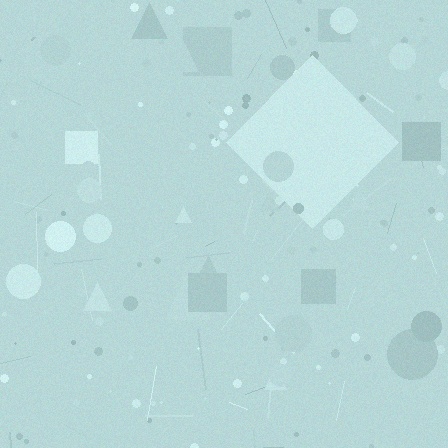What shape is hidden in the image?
A diamond is hidden in the image.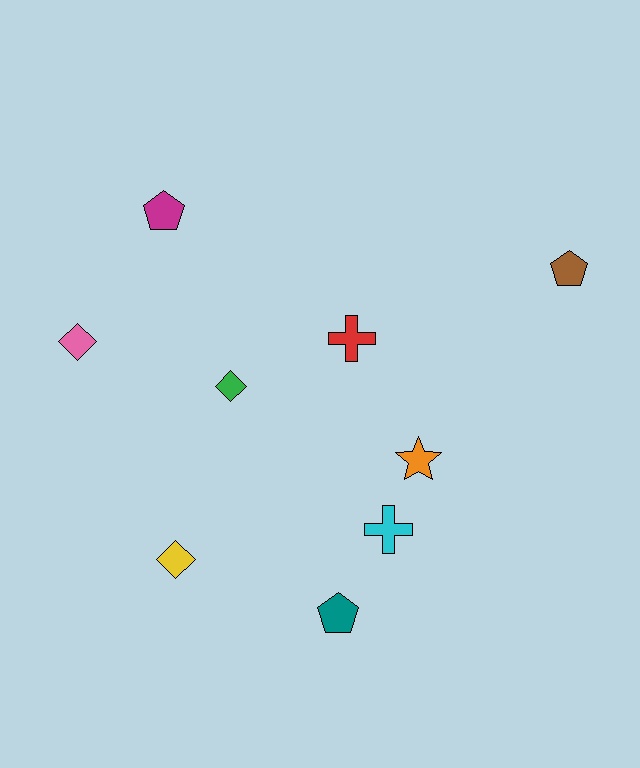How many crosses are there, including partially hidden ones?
There are 2 crosses.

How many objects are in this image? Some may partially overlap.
There are 9 objects.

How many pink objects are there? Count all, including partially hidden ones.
There is 1 pink object.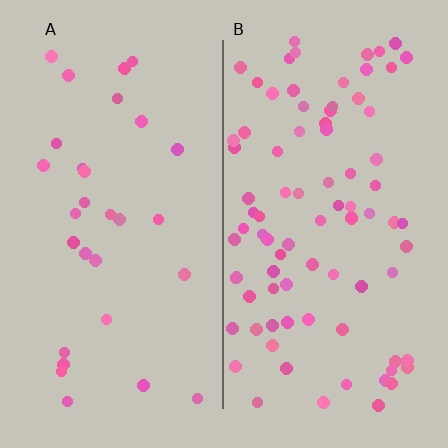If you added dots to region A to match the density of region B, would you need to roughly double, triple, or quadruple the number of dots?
Approximately triple.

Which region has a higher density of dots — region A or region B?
B (the right).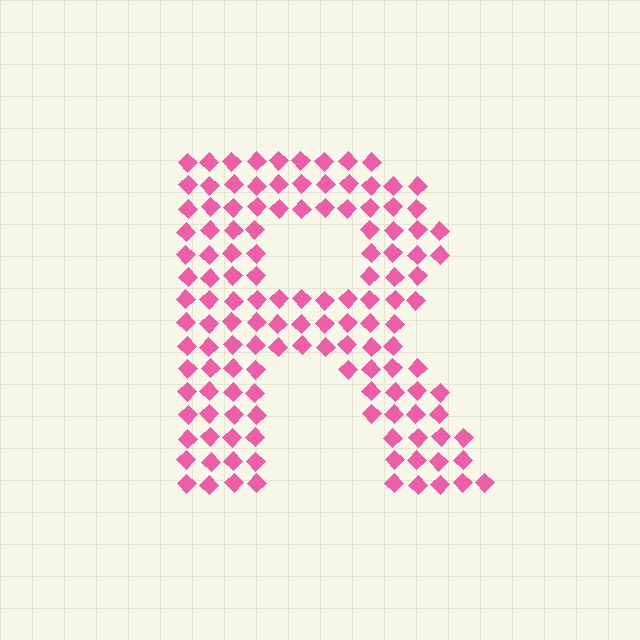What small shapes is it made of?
It is made of small diamonds.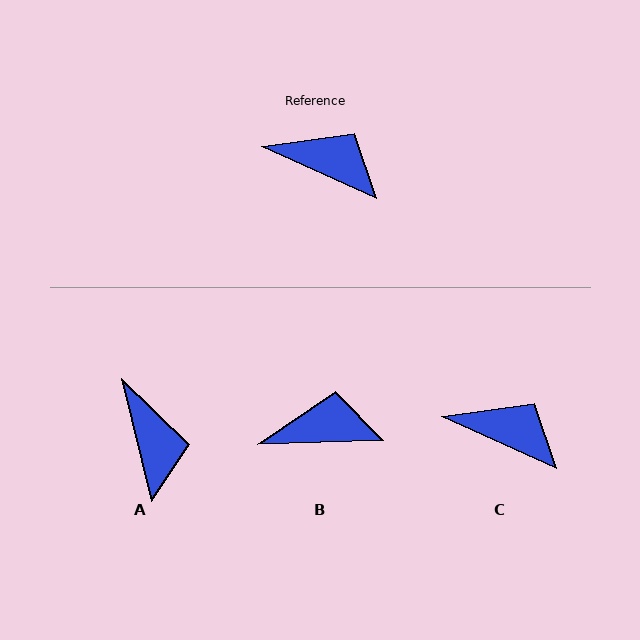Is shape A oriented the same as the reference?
No, it is off by about 52 degrees.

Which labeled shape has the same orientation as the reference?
C.